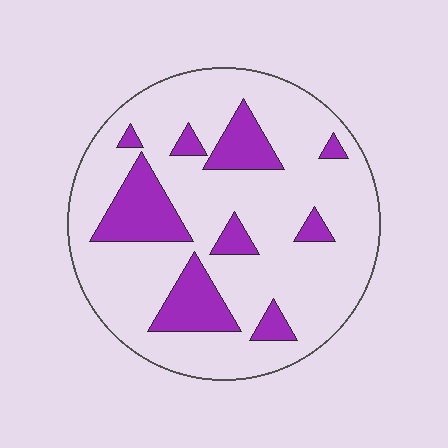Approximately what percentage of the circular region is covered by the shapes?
Approximately 20%.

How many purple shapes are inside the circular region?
9.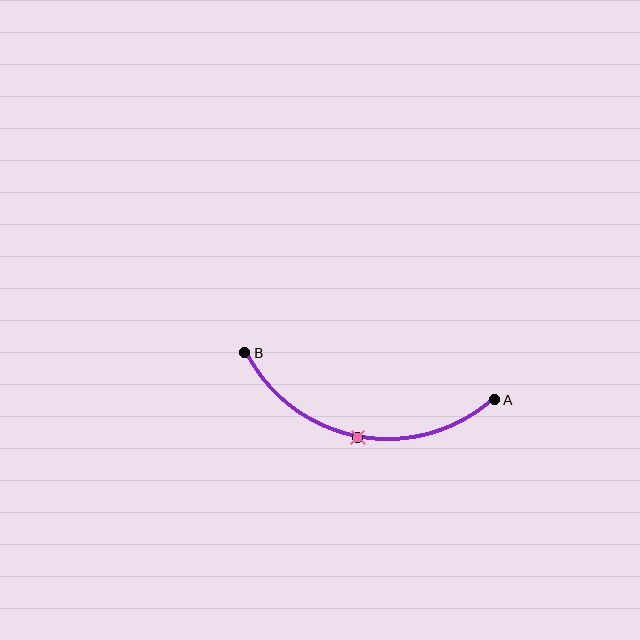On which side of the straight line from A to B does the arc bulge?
The arc bulges below the straight line connecting A and B.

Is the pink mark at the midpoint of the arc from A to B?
Yes. The pink mark lies on the arc at equal arc-length from both A and B — it is the arc midpoint.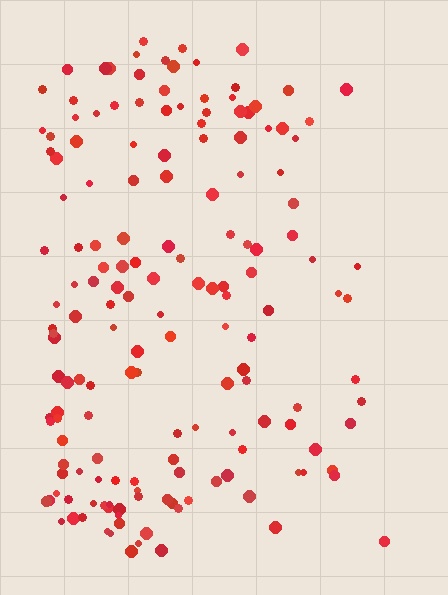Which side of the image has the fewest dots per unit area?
The right.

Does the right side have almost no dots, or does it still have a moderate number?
Still a moderate number, just noticeably fewer than the left.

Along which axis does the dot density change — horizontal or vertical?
Horizontal.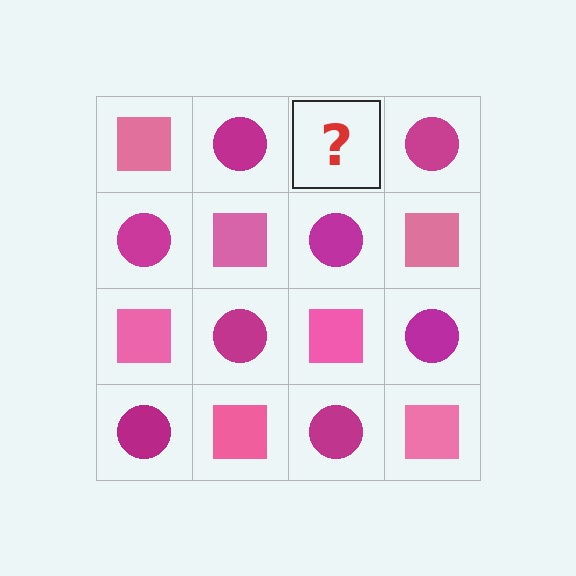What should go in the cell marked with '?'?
The missing cell should contain a pink square.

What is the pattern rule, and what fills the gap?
The rule is that it alternates pink square and magenta circle in a checkerboard pattern. The gap should be filled with a pink square.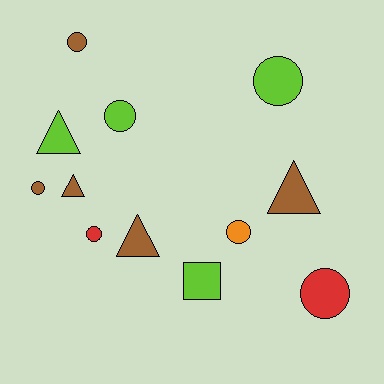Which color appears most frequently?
Brown, with 5 objects.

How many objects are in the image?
There are 12 objects.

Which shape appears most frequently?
Circle, with 7 objects.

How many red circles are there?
There are 2 red circles.